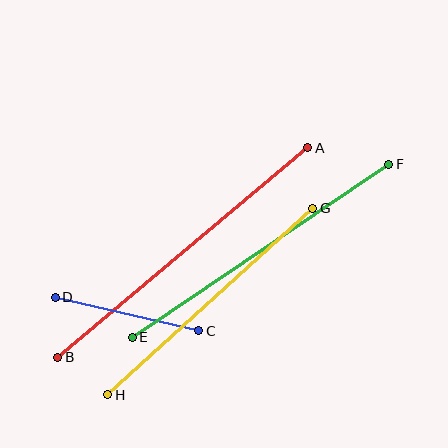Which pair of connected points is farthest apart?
Points A and B are farthest apart.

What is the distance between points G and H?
The distance is approximately 277 pixels.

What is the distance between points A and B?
The distance is approximately 326 pixels.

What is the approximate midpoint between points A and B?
The midpoint is at approximately (183, 253) pixels.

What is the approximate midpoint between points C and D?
The midpoint is at approximately (127, 314) pixels.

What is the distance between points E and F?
The distance is approximately 309 pixels.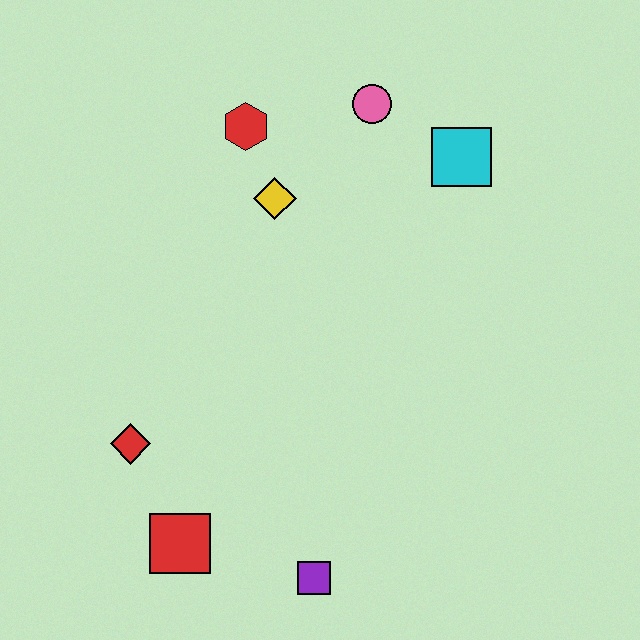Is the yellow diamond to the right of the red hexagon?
Yes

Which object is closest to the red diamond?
The red square is closest to the red diamond.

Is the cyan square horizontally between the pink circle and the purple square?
No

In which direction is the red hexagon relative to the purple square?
The red hexagon is above the purple square.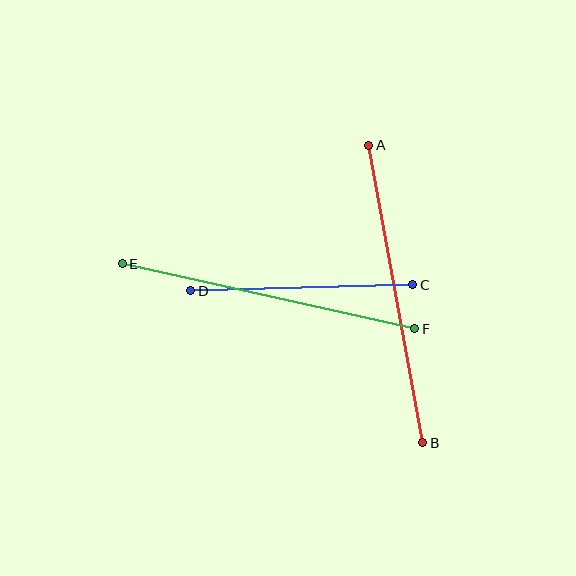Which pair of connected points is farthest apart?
Points A and B are farthest apart.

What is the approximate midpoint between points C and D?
The midpoint is at approximately (302, 288) pixels.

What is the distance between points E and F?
The distance is approximately 300 pixels.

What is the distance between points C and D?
The distance is approximately 222 pixels.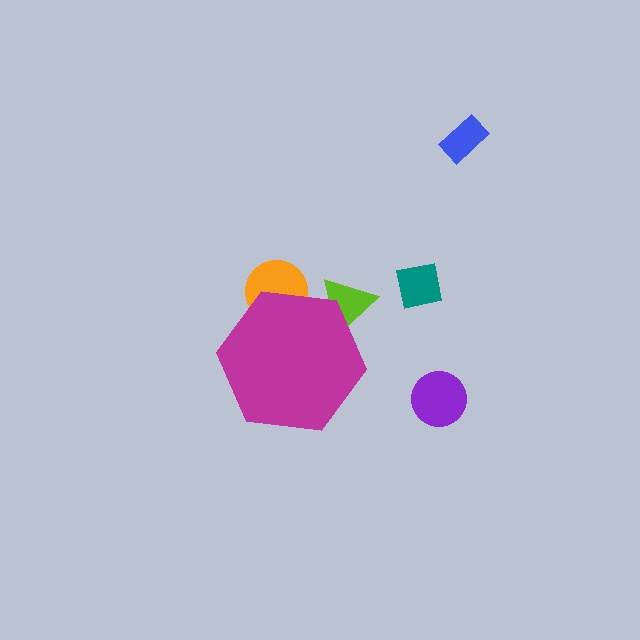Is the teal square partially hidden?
No, the teal square is fully visible.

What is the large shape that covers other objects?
A magenta hexagon.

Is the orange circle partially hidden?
Yes, the orange circle is partially hidden behind the magenta hexagon.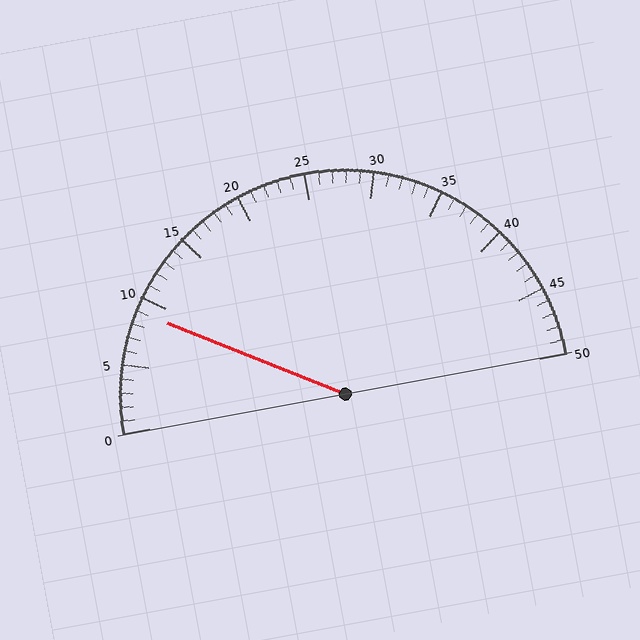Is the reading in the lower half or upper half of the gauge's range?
The reading is in the lower half of the range (0 to 50).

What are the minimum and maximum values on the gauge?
The gauge ranges from 0 to 50.